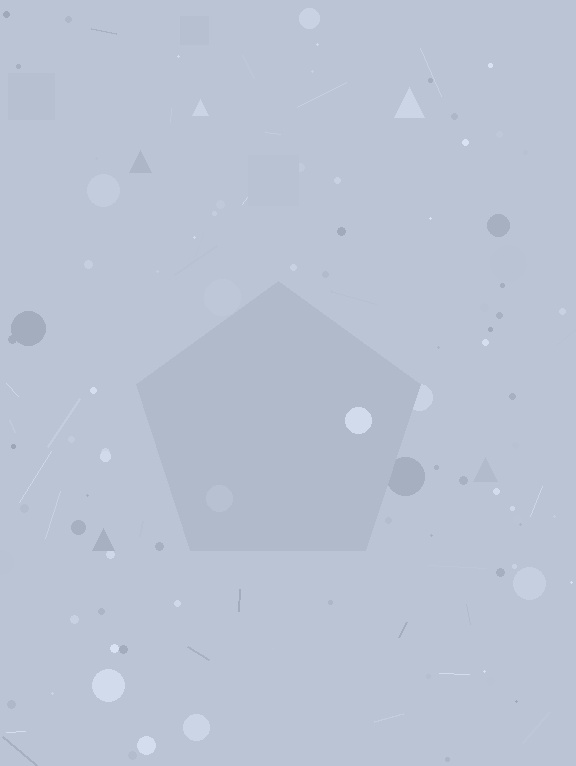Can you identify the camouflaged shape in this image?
The camouflaged shape is a pentagon.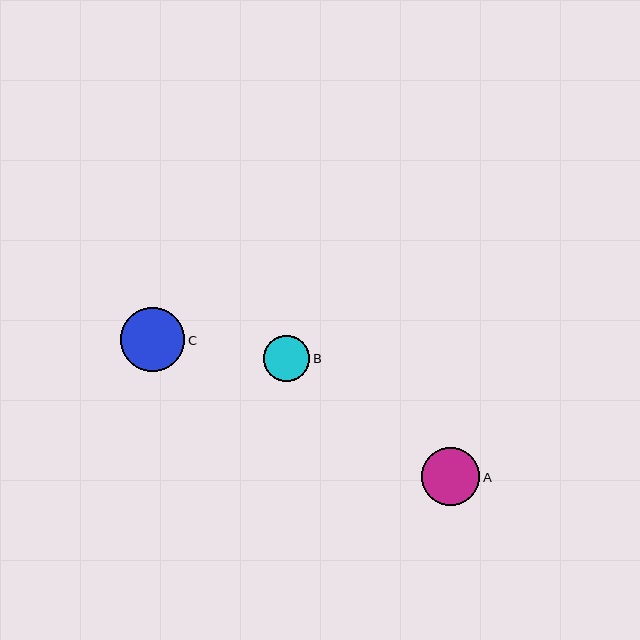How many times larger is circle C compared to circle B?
Circle C is approximately 1.4 times the size of circle B.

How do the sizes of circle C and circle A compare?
Circle C and circle A are approximately the same size.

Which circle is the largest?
Circle C is the largest with a size of approximately 64 pixels.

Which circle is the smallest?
Circle B is the smallest with a size of approximately 46 pixels.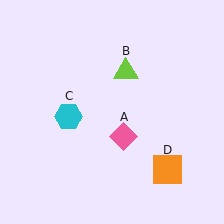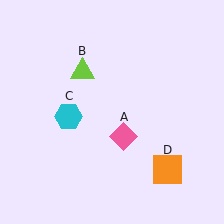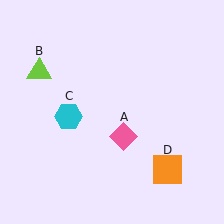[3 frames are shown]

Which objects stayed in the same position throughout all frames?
Pink diamond (object A) and cyan hexagon (object C) and orange square (object D) remained stationary.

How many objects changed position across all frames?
1 object changed position: lime triangle (object B).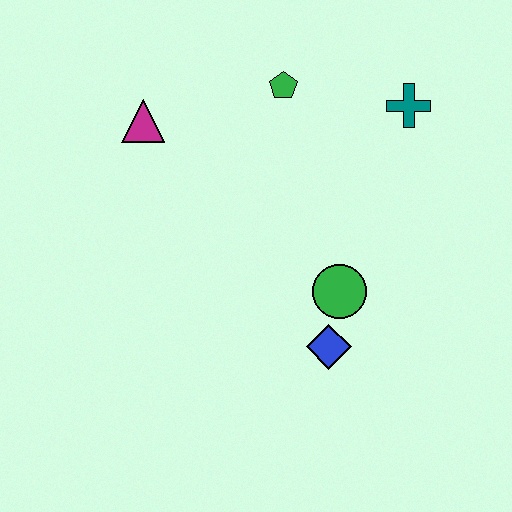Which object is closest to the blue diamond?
The green circle is closest to the blue diamond.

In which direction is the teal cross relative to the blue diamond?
The teal cross is above the blue diamond.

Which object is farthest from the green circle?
The magenta triangle is farthest from the green circle.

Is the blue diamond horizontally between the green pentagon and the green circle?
Yes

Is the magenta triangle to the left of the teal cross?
Yes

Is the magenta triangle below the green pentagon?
Yes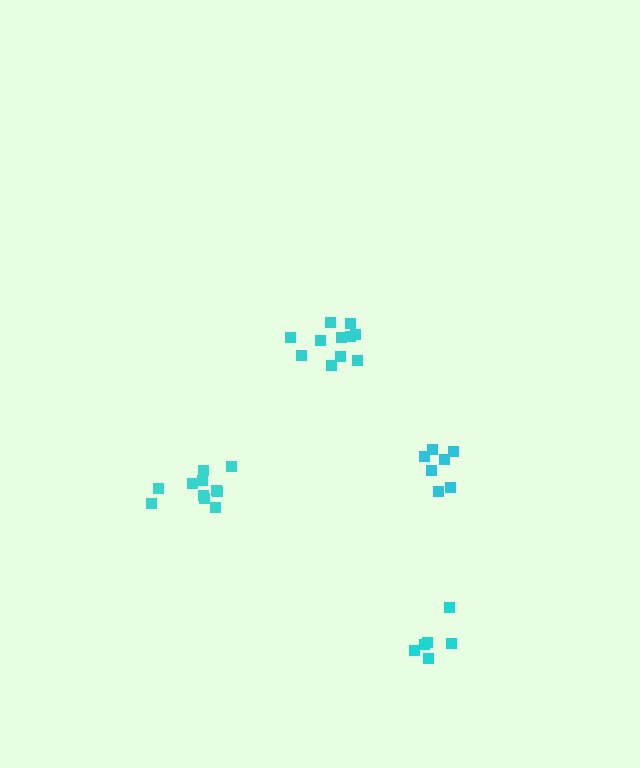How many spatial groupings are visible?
There are 4 spatial groupings.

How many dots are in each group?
Group 1: 7 dots, Group 2: 11 dots, Group 3: 11 dots, Group 4: 6 dots (35 total).